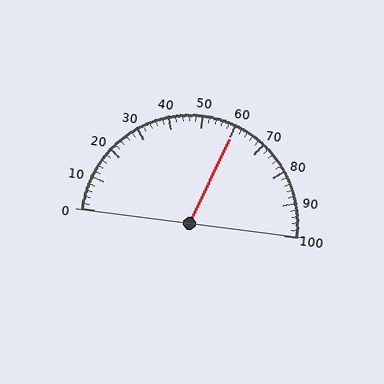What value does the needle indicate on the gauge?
The needle indicates approximately 60.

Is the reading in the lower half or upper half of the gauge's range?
The reading is in the upper half of the range (0 to 100).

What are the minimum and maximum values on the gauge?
The gauge ranges from 0 to 100.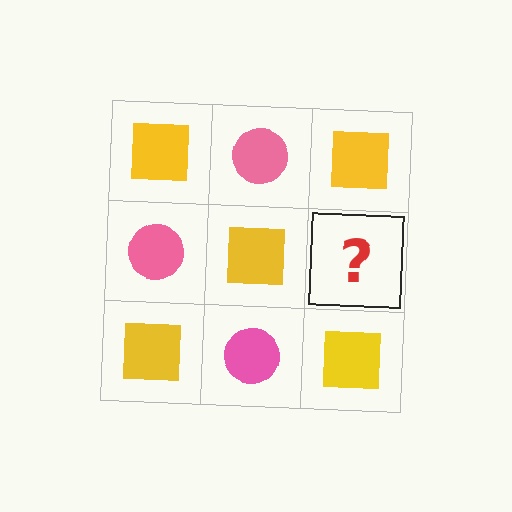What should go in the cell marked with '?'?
The missing cell should contain a pink circle.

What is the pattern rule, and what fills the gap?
The rule is that it alternates yellow square and pink circle in a checkerboard pattern. The gap should be filled with a pink circle.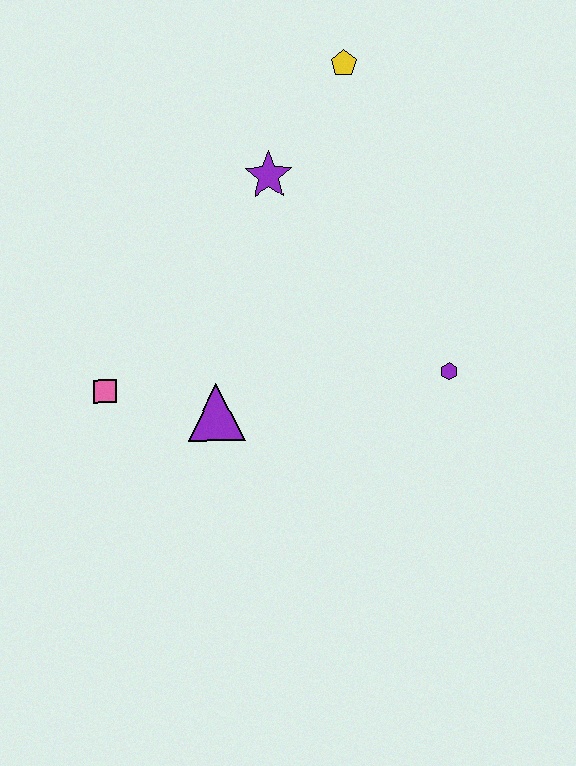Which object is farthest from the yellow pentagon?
The pink square is farthest from the yellow pentagon.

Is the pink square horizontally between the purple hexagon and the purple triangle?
No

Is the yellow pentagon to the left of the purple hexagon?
Yes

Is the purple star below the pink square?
No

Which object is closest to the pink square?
The purple triangle is closest to the pink square.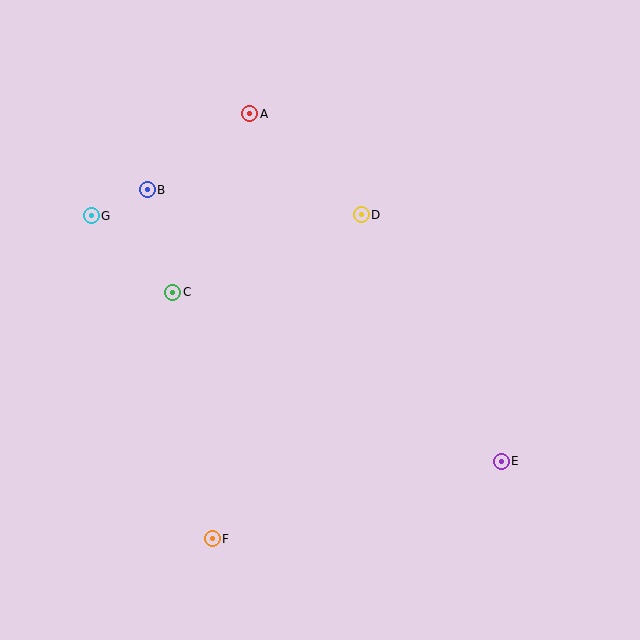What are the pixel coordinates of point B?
Point B is at (147, 190).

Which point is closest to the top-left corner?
Point G is closest to the top-left corner.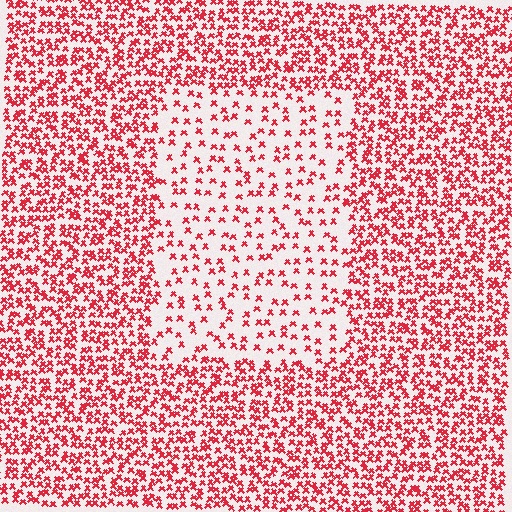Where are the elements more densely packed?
The elements are more densely packed outside the rectangle boundary.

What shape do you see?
I see a rectangle.